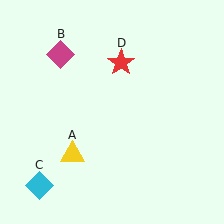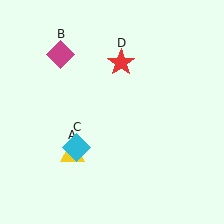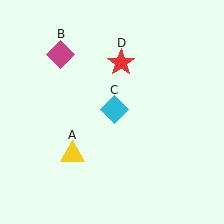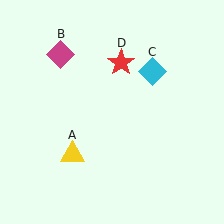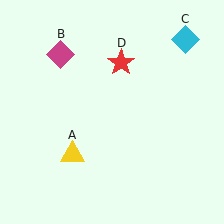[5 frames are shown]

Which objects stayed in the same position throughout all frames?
Yellow triangle (object A) and magenta diamond (object B) and red star (object D) remained stationary.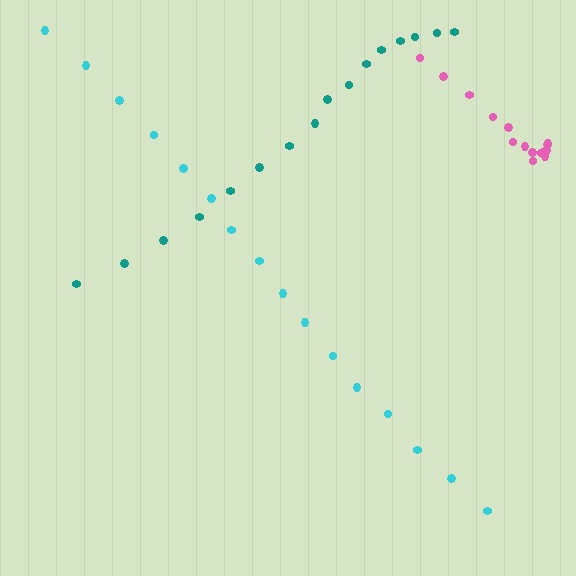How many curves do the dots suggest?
There are 3 distinct paths.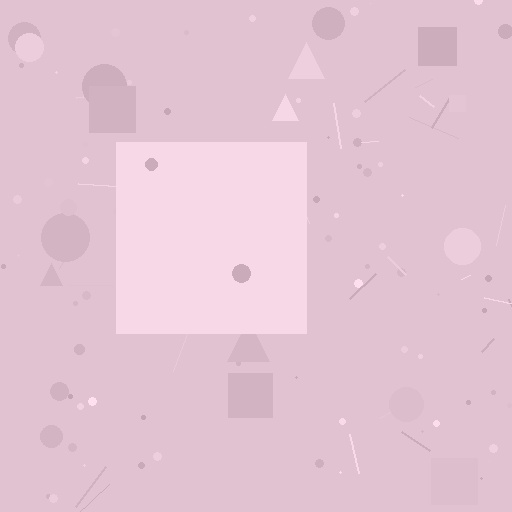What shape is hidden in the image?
A square is hidden in the image.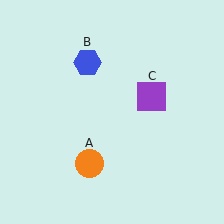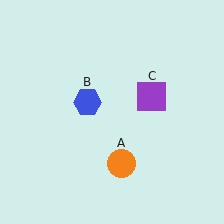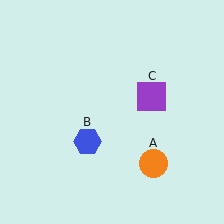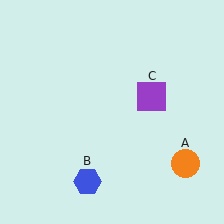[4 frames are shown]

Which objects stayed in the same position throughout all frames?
Purple square (object C) remained stationary.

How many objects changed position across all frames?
2 objects changed position: orange circle (object A), blue hexagon (object B).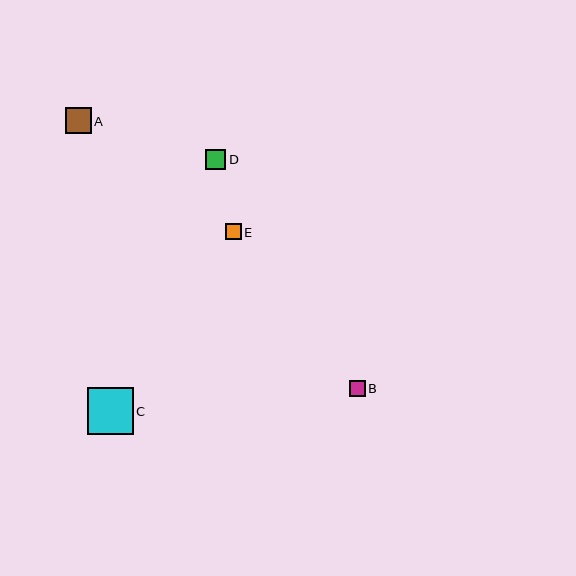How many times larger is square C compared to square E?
Square C is approximately 3.0 times the size of square E.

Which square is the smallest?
Square E is the smallest with a size of approximately 15 pixels.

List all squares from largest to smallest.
From largest to smallest: C, A, D, B, E.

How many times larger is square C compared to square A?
Square C is approximately 1.8 times the size of square A.